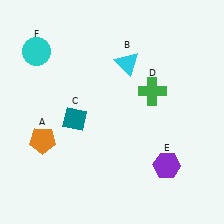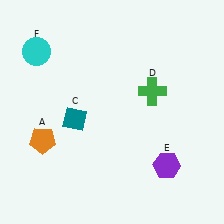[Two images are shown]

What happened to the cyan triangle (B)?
The cyan triangle (B) was removed in Image 2. It was in the top-right area of Image 1.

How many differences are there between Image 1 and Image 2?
There is 1 difference between the two images.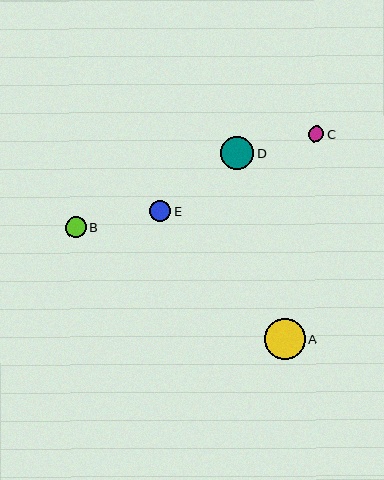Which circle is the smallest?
Circle C is the smallest with a size of approximately 16 pixels.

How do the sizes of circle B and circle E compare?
Circle B and circle E are approximately the same size.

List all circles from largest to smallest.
From largest to smallest: A, D, B, E, C.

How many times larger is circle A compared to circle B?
Circle A is approximately 1.9 times the size of circle B.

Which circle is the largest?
Circle A is the largest with a size of approximately 41 pixels.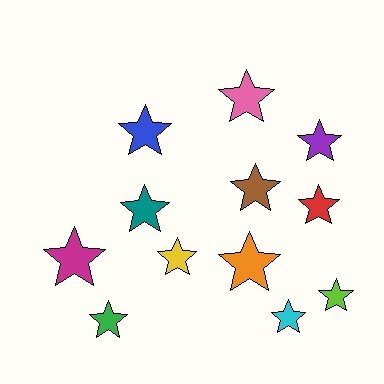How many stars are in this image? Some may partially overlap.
There are 12 stars.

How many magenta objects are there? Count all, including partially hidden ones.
There is 1 magenta object.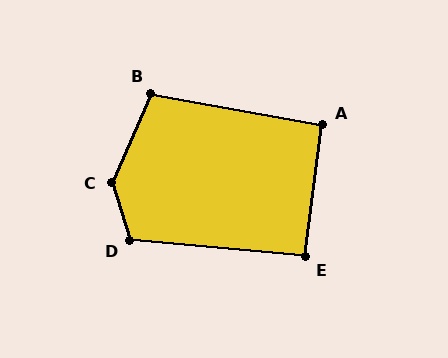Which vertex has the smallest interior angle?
E, at approximately 92 degrees.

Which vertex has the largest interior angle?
C, at approximately 139 degrees.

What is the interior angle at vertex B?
Approximately 104 degrees (obtuse).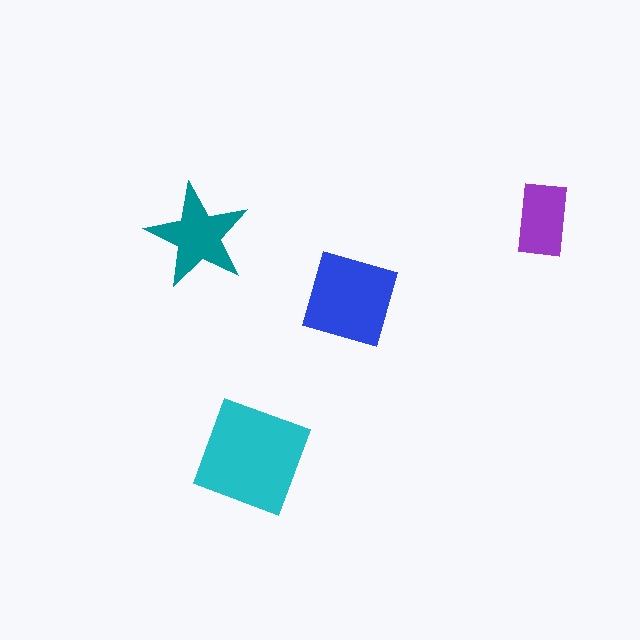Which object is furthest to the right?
The purple rectangle is rightmost.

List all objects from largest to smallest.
The cyan square, the blue diamond, the teal star, the purple rectangle.